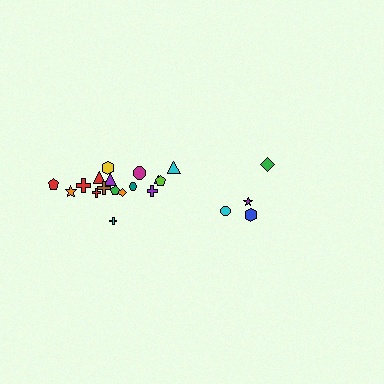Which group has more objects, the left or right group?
The left group.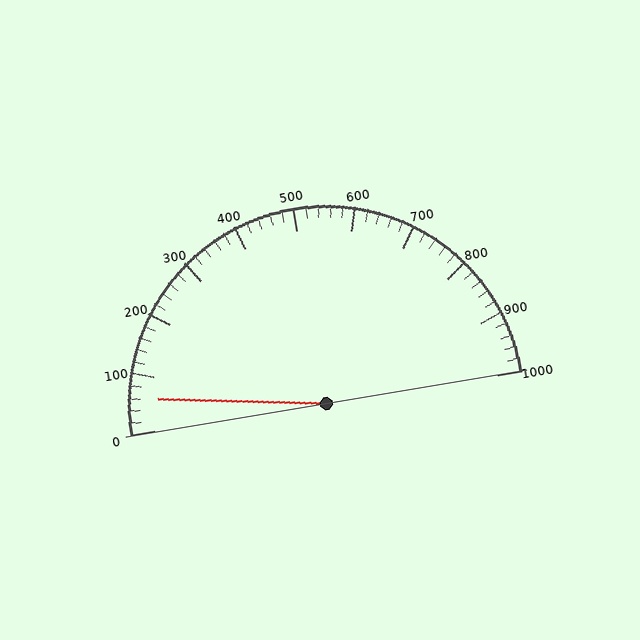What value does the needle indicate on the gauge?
The needle indicates approximately 60.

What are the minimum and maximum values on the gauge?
The gauge ranges from 0 to 1000.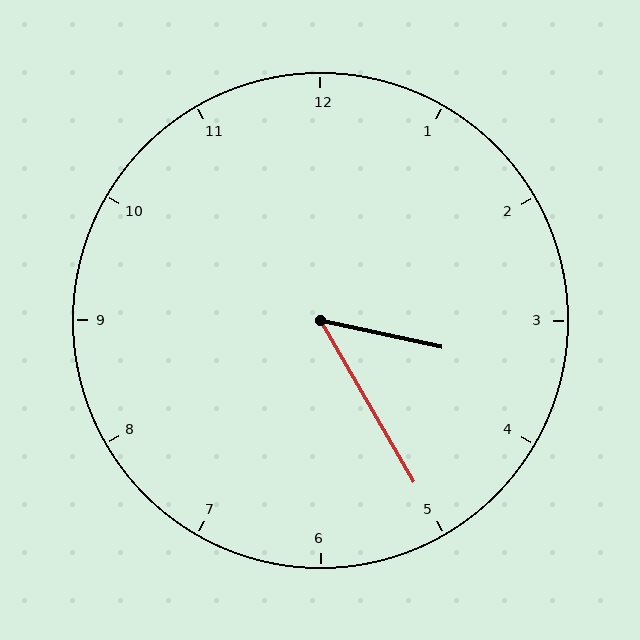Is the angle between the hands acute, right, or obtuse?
It is acute.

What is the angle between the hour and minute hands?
Approximately 48 degrees.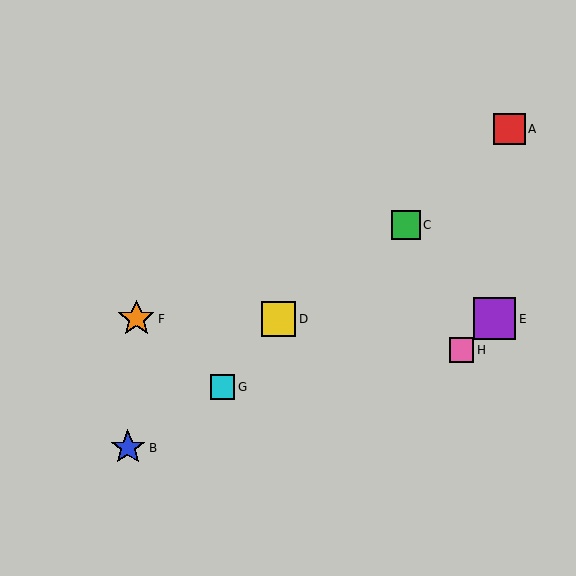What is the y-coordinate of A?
Object A is at y≈129.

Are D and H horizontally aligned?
No, D is at y≈319 and H is at y≈350.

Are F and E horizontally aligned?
Yes, both are at y≈319.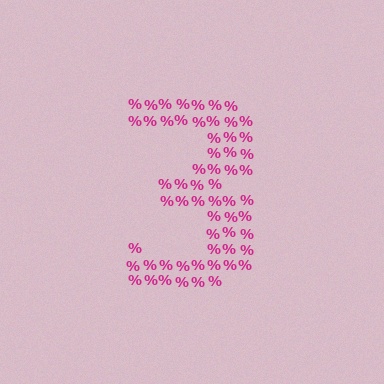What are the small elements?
The small elements are percent signs.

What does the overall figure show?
The overall figure shows the digit 3.